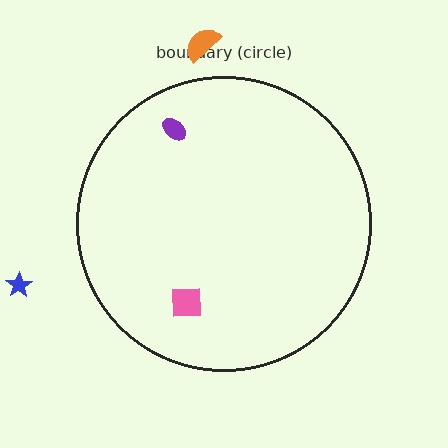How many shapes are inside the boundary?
2 inside, 2 outside.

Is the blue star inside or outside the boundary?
Outside.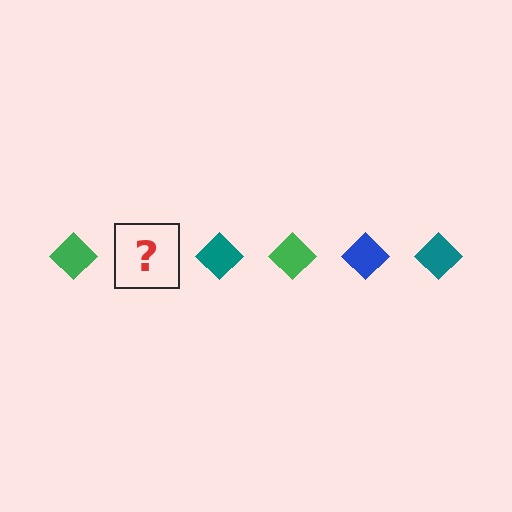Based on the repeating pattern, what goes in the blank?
The blank should be a blue diamond.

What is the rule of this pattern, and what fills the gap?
The rule is that the pattern cycles through green, blue, teal diamonds. The gap should be filled with a blue diamond.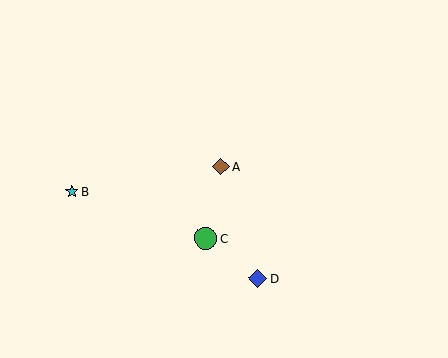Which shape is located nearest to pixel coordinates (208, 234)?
The green circle (labeled C) at (206, 239) is nearest to that location.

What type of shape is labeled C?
Shape C is a green circle.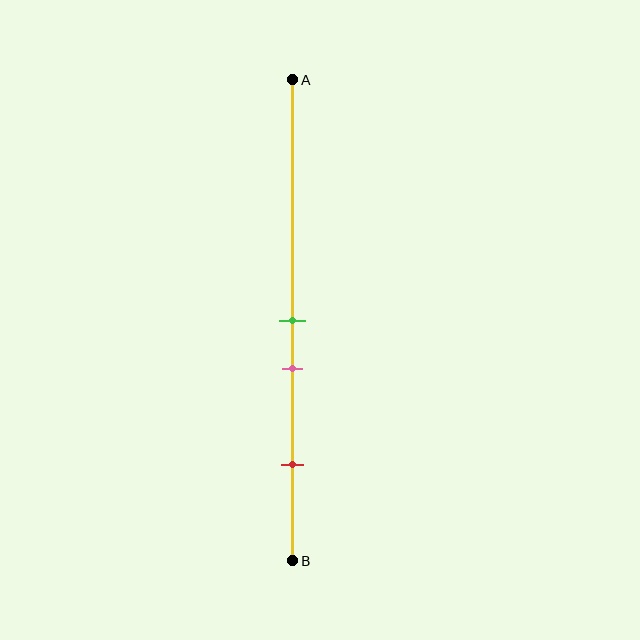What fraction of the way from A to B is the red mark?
The red mark is approximately 80% (0.8) of the way from A to B.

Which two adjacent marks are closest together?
The green and pink marks are the closest adjacent pair.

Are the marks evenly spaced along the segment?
No, the marks are not evenly spaced.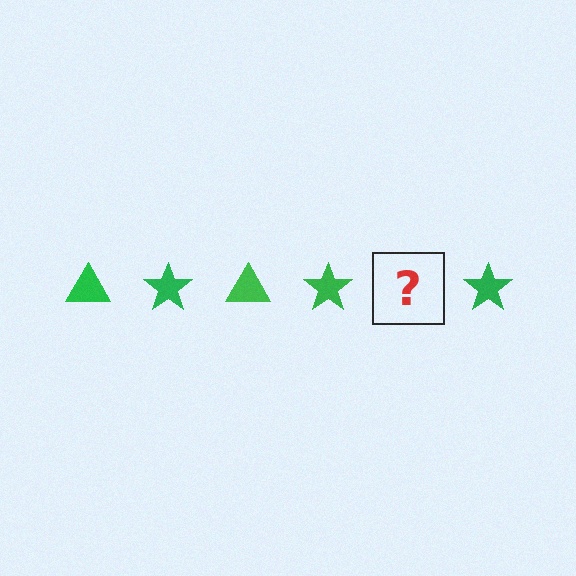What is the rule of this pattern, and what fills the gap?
The rule is that the pattern cycles through triangle, star shapes in green. The gap should be filled with a green triangle.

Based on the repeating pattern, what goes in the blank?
The blank should be a green triangle.